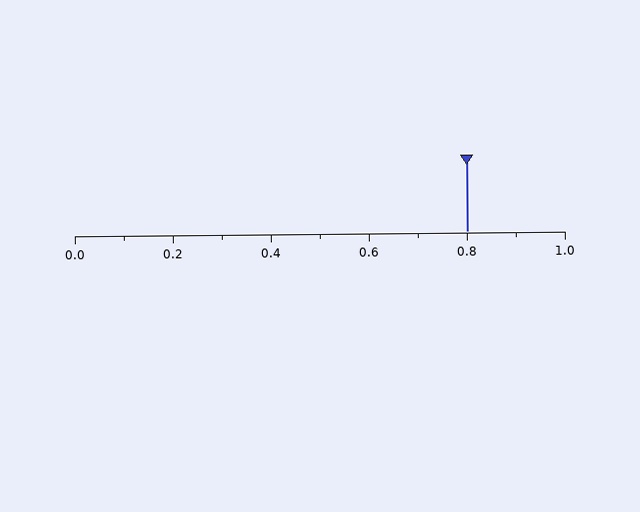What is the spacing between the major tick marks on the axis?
The major ticks are spaced 0.2 apart.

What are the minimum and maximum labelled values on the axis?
The axis runs from 0.0 to 1.0.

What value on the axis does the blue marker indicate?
The marker indicates approximately 0.8.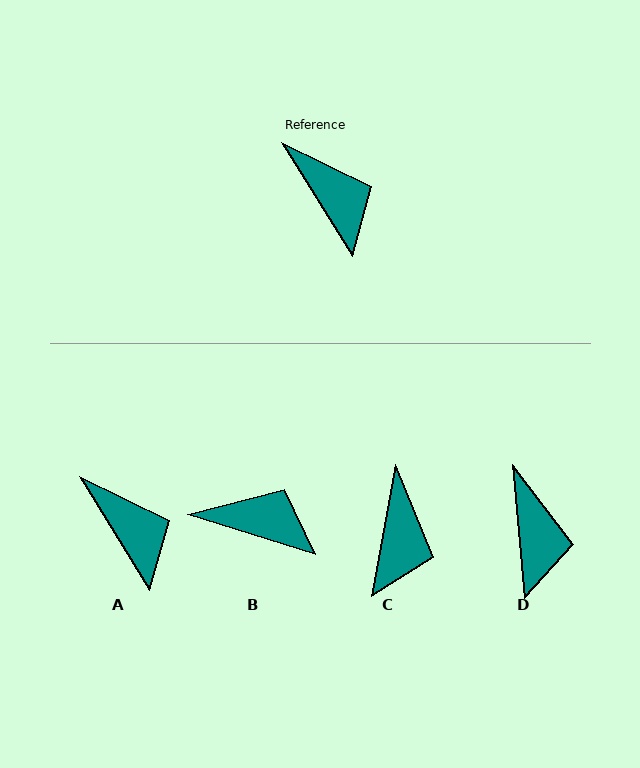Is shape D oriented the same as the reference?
No, it is off by about 27 degrees.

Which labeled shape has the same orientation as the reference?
A.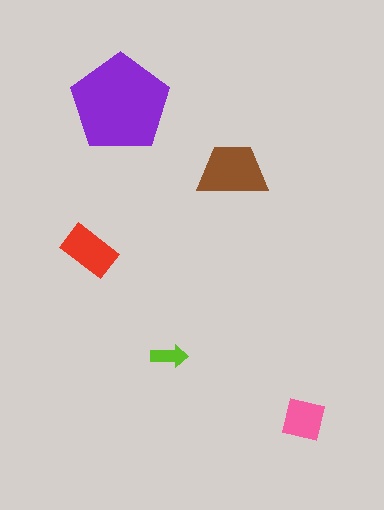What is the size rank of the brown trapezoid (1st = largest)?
2nd.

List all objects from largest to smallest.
The purple pentagon, the brown trapezoid, the red rectangle, the pink square, the lime arrow.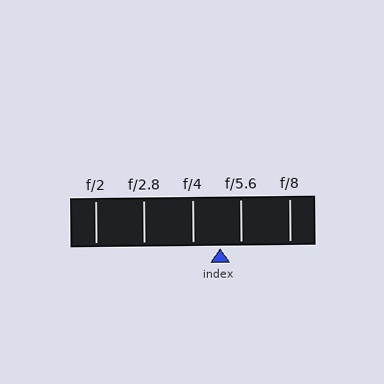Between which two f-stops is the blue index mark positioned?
The index mark is between f/4 and f/5.6.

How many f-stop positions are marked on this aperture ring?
There are 5 f-stop positions marked.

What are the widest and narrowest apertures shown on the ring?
The widest aperture shown is f/2 and the narrowest is f/8.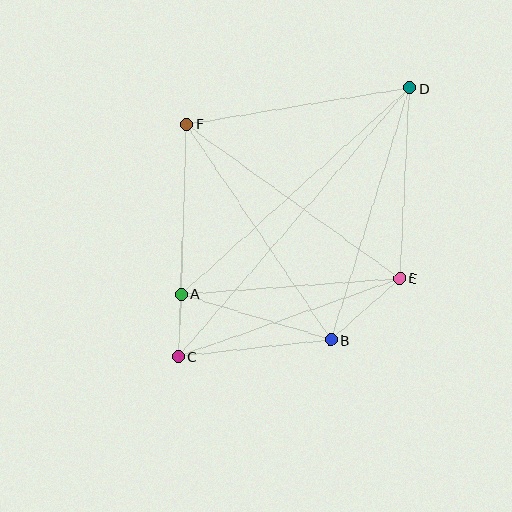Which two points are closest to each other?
Points A and C are closest to each other.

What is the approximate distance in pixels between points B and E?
The distance between B and E is approximately 92 pixels.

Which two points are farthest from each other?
Points C and D are farthest from each other.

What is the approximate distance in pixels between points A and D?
The distance between A and D is approximately 307 pixels.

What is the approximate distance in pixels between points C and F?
The distance between C and F is approximately 232 pixels.